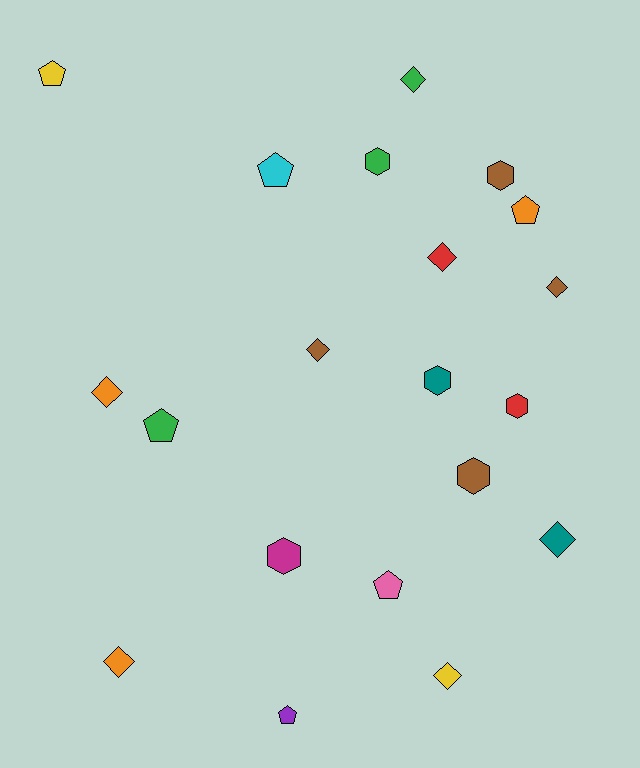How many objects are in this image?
There are 20 objects.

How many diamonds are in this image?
There are 8 diamonds.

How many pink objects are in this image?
There is 1 pink object.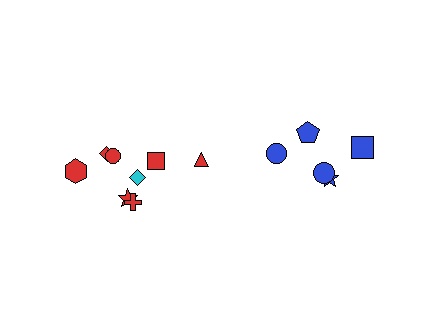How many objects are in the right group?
There are 5 objects.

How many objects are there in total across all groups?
There are 13 objects.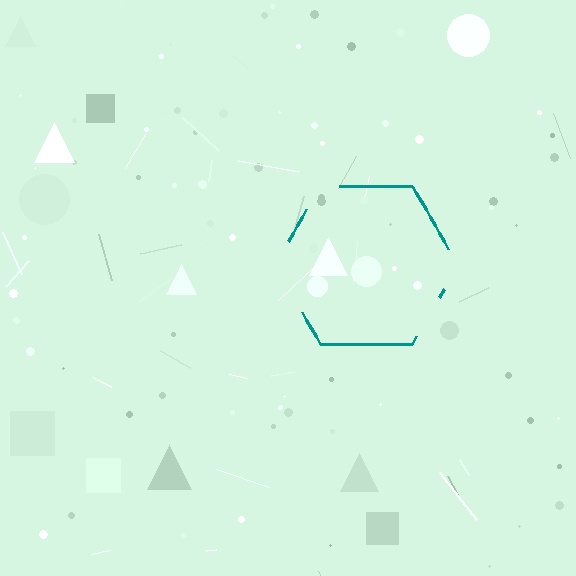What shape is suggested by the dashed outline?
The dashed outline suggests a hexagon.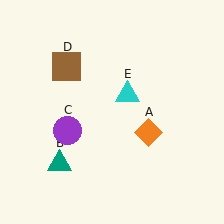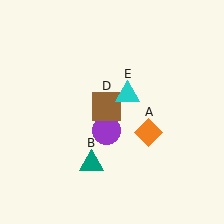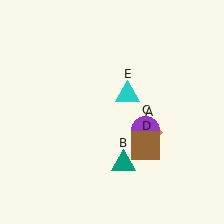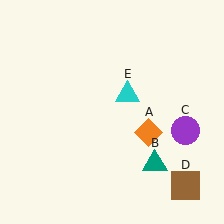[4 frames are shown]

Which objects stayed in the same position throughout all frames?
Orange diamond (object A) and cyan triangle (object E) remained stationary.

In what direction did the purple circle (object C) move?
The purple circle (object C) moved right.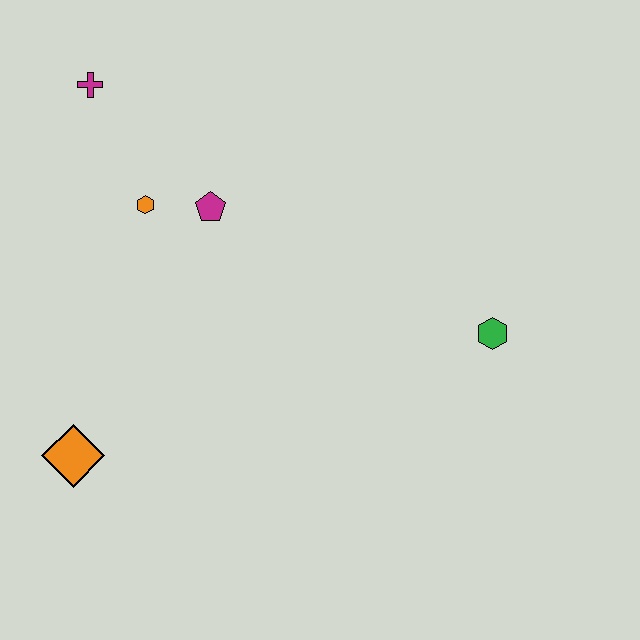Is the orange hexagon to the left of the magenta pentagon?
Yes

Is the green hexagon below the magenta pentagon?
Yes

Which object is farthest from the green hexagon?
The magenta cross is farthest from the green hexagon.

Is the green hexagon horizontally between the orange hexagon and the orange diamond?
No